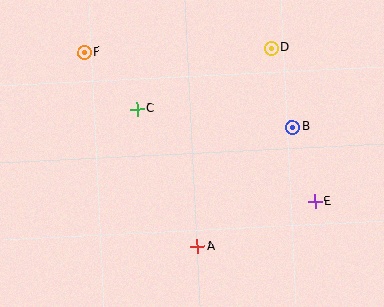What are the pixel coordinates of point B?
Point B is at (292, 127).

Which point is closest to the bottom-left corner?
Point A is closest to the bottom-left corner.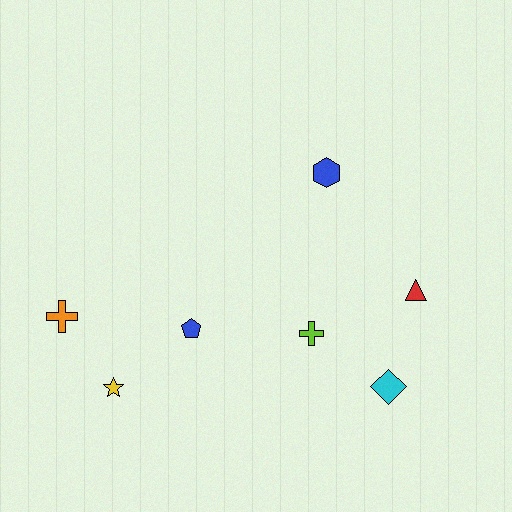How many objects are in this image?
There are 7 objects.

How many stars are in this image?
There is 1 star.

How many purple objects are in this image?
There are no purple objects.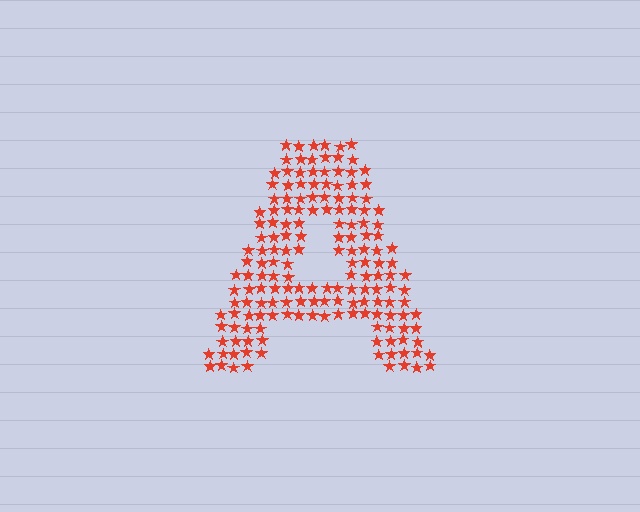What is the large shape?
The large shape is the letter A.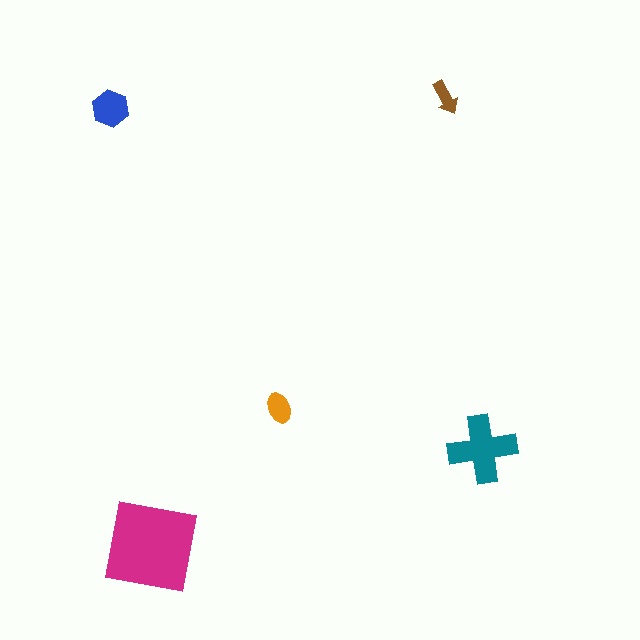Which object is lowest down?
The magenta square is bottommost.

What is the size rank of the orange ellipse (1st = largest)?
4th.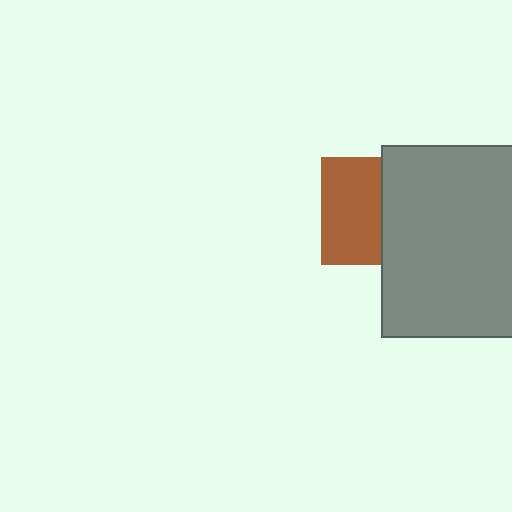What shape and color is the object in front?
The object in front is a gray rectangle.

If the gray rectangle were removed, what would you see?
You would see the complete brown square.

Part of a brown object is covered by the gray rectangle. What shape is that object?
It is a square.